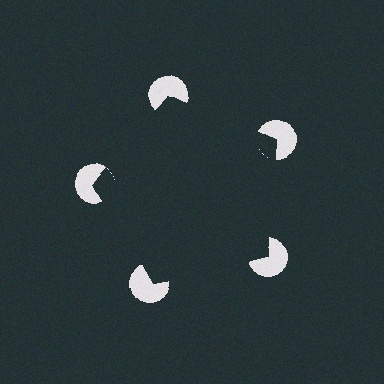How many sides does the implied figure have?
5 sides.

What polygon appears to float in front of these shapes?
An illusory pentagon — its edges are inferred from the aligned wedge cuts in the pac-man discs, not physically drawn.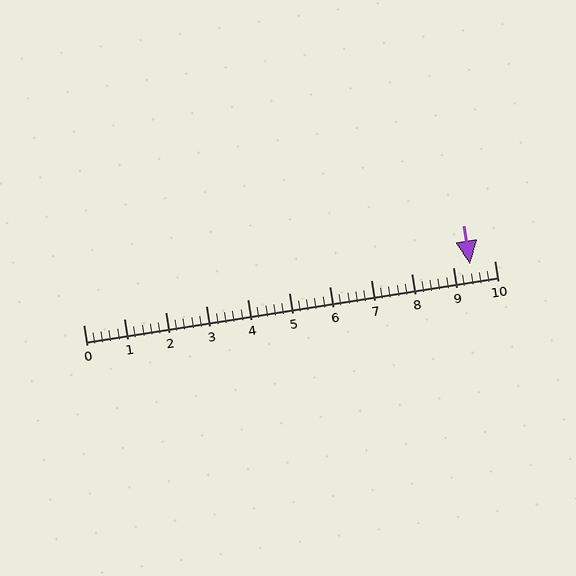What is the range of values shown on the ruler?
The ruler shows values from 0 to 10.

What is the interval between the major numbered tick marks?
The major tick marks are spaced 1 units apart.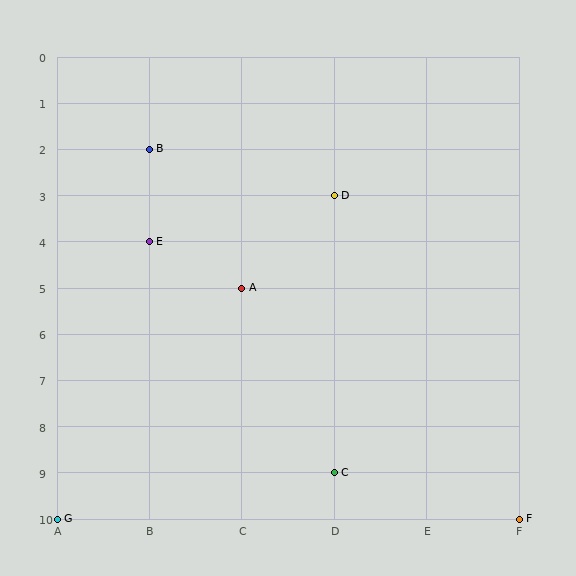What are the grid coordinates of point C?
Point C is at grid coordinates (D, 9).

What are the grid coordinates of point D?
Point D is at grid coordinates (D, 3).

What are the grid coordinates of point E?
Point E is at grid coordinates (B, 4).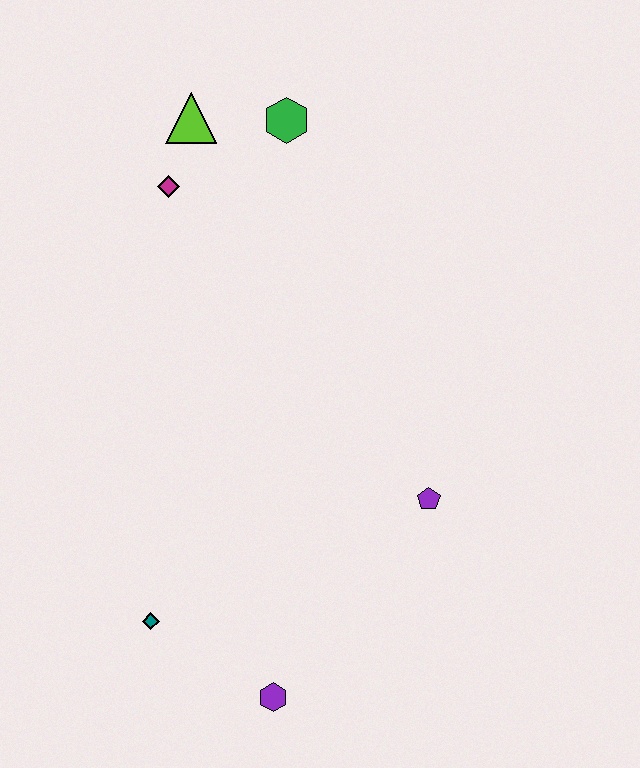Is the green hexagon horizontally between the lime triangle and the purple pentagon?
Yes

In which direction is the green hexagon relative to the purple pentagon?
The green hexagon is above the purple pentagon.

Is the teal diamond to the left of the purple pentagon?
Yes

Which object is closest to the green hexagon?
The lime triangle is closest to the green hexagon.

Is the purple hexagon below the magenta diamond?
Yes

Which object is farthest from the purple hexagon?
The lime triangle is farthest from the purple hexagon.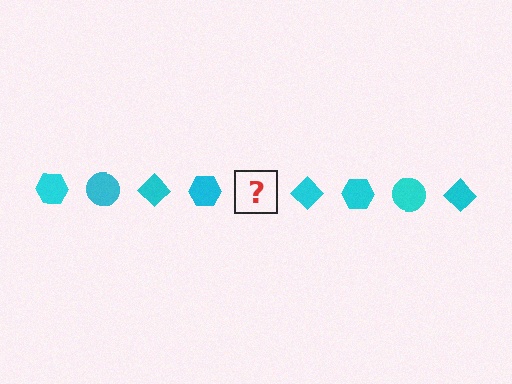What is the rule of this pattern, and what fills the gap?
The rule is that the pattern cycles through hexagon, circle, diamond shapes in cyan. The gap should be filled with a cyan circle.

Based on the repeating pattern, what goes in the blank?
The blank should be a cyan circle.